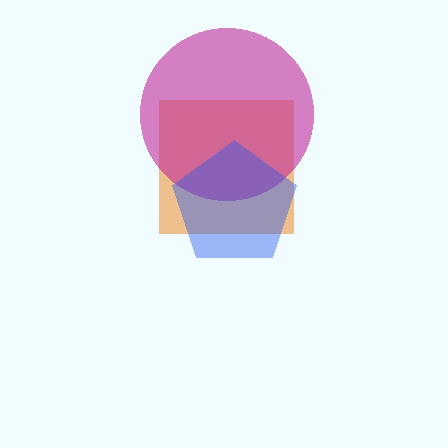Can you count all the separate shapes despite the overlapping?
Yes, there are 3 separate shapes.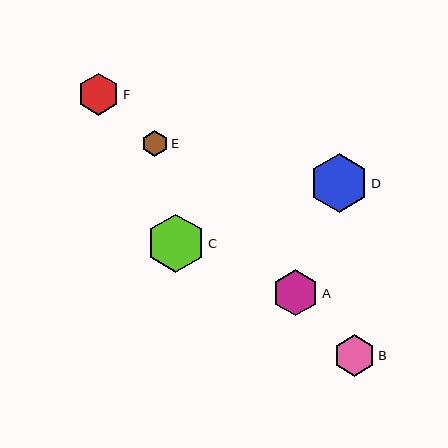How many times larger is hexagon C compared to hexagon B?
Hexagon C is approximately 1.4 times the size of hexagon B.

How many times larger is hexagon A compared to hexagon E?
Hexagon A is approximately 1.8 times the size of hexagon E.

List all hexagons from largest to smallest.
From largest to smallest: D, C, A, B, F, E.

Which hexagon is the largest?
Hexagon D is the largest with a size of approximately 59 pixels.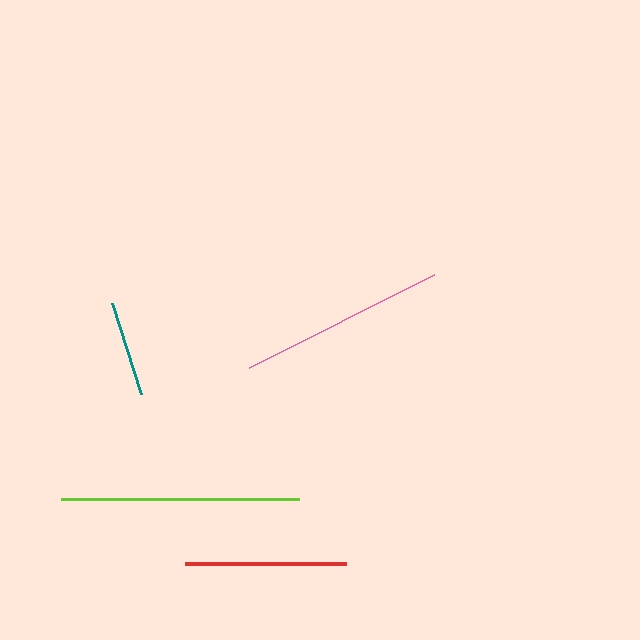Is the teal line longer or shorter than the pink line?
The pink line is longer than the teal line.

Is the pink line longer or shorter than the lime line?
The lime line is longer than the pink line.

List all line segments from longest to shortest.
From longest to shortest: lime, pink, red, teal.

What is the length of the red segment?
The red segment is approximately 161 pixels long.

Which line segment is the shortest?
The teal line is the shortest at approximately 95 pixels.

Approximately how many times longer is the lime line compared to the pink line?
The lime line is approximately 1.1 times the length of the pink line.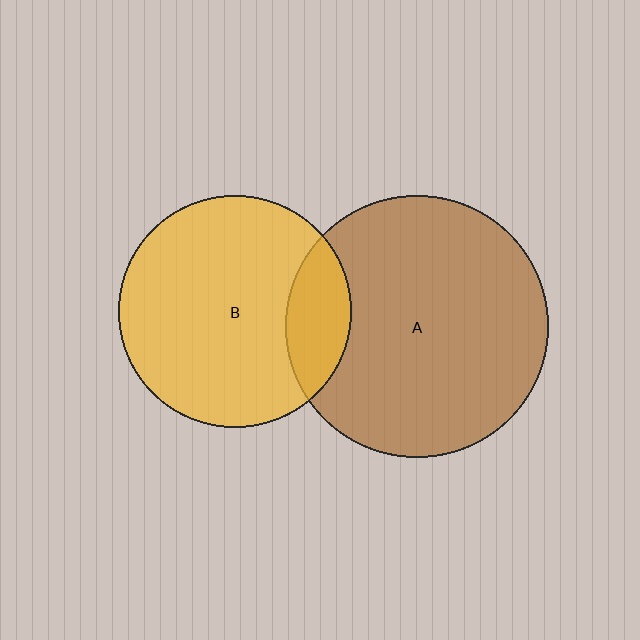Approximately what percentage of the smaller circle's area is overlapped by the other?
Approximately 20%.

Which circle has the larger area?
Circle A (brown).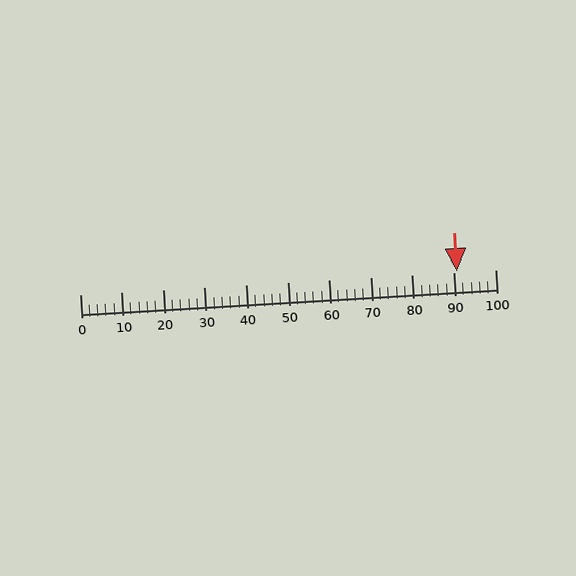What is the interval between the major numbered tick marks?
The major tick marks are spaced 10 units apart.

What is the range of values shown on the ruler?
The ruler shows values from 0 to 100.